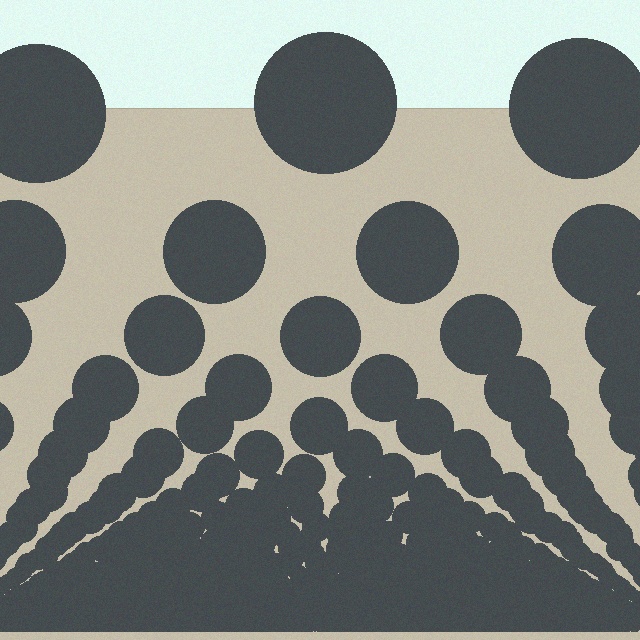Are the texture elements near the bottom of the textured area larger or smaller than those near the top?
Smaller. The gradient is inverted — elements near the bottom are smaller and denser.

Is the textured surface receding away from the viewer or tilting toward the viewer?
The surface appears to tilt toward the viewer. Texture elements get larger and sparser toward the top.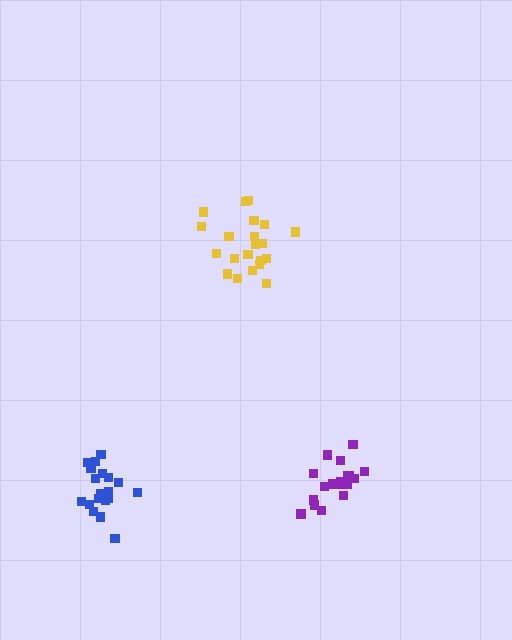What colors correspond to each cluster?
The clusters are colored: purple, blue, yellow.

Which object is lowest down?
The purple cluster is bottommost.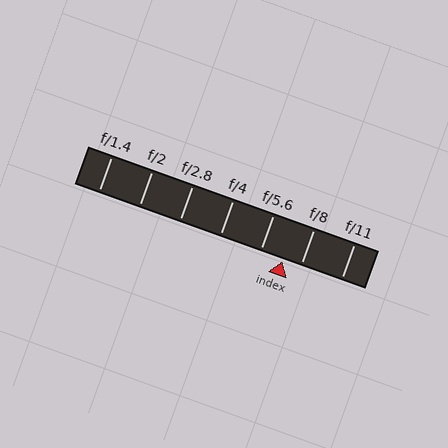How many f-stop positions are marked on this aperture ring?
There are 7 f-stop positions marked.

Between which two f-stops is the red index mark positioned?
The index mark is between f/5.6 and f/8.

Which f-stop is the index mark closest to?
The index mark is closest to f/8.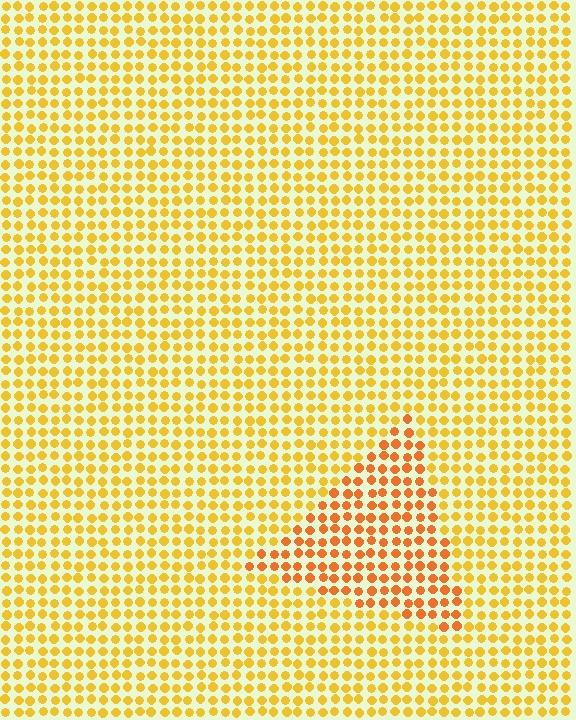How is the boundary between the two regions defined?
The boundary is defined purely by a slight shift in hue (about 25 degrees). Spacing, size, and orientation are identical on both sides.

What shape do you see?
I see a triangle.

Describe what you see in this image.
The image is filled with small yellow elements in a uniform arrangement. A triangle-shaped region is visible where the elements are tinted to a slightly different hue, forming a subtle color boundary.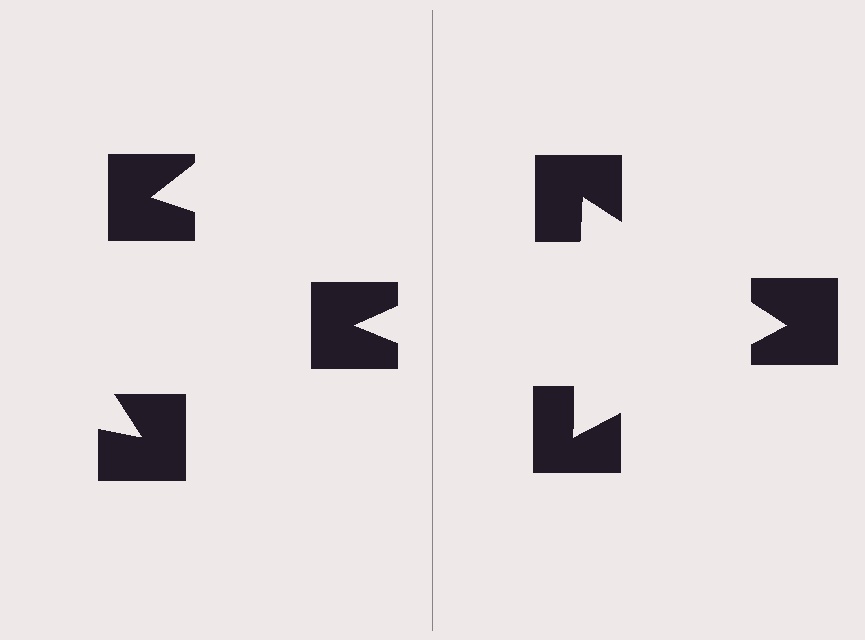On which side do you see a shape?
An illusory triangle appears on the right side. On the left side the wedge cuts are rotated, so no coherent shape forms.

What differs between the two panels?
The notched squares are positioned identically on both sides; only the wedge orientations differ. On the right they align to a triangle; on the left they are misaligned.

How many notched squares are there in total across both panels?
6 — 3 on each side.